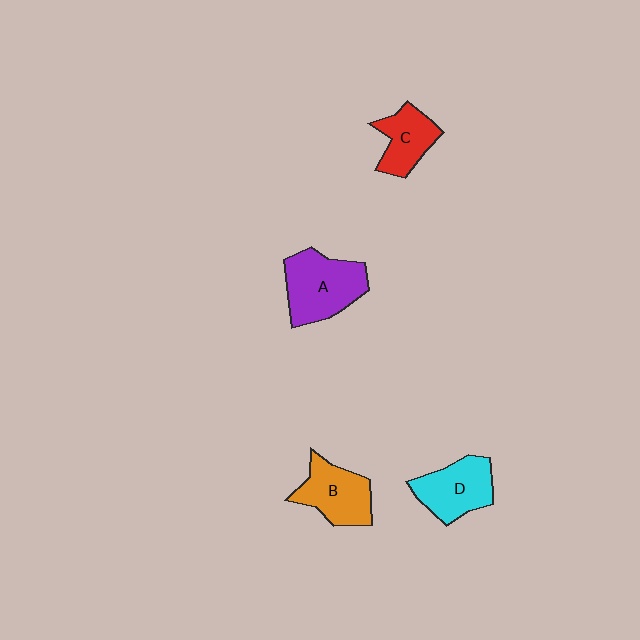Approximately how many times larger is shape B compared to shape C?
Approximately 1.2 times.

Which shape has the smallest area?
Shape C (red).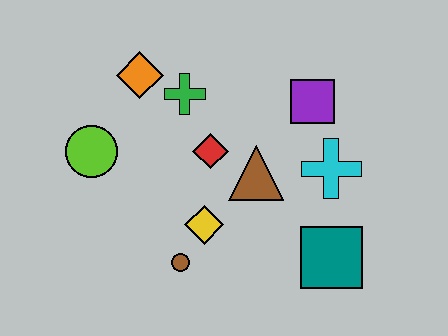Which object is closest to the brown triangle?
The red diamond is closest to the brown triangle.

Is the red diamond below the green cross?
Yes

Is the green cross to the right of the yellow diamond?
No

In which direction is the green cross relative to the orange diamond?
The green cross is to the right of the orange diamond.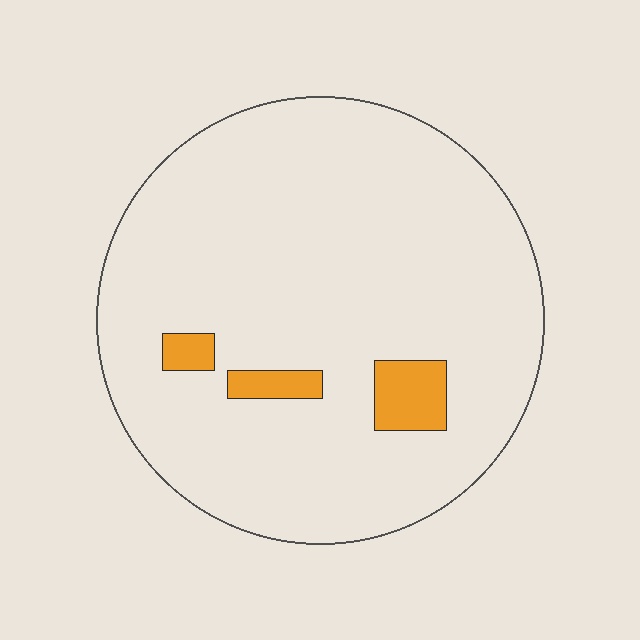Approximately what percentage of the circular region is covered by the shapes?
Approximately 5%.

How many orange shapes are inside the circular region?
3.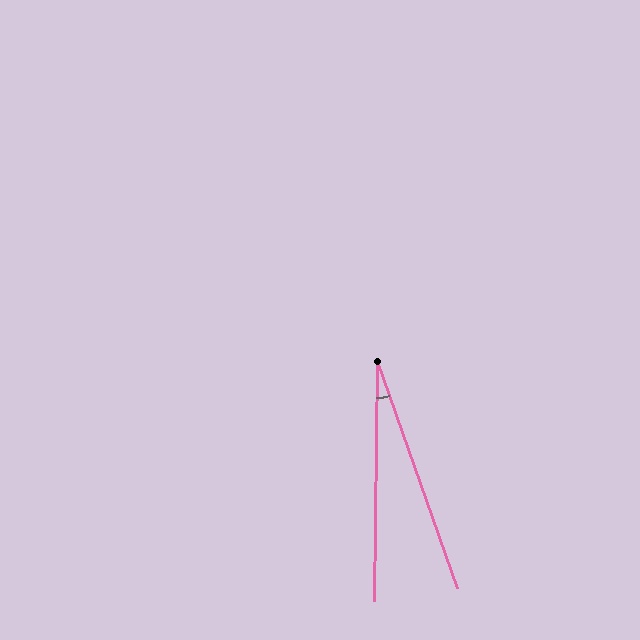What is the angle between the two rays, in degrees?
Approximately 20 degrees.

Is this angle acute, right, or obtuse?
It is acute.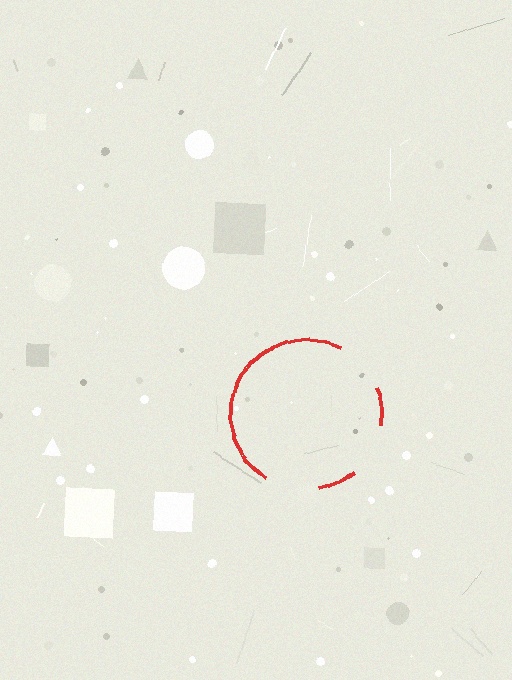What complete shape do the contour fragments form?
The contour fragments form a circle.